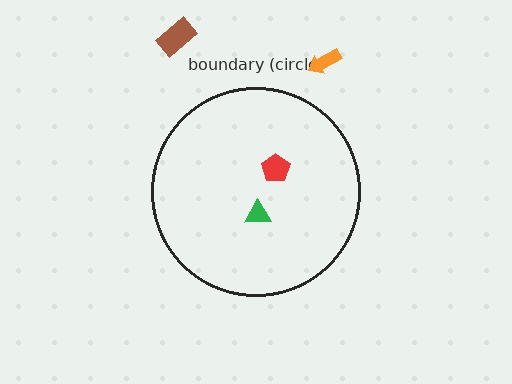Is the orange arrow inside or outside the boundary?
Outside.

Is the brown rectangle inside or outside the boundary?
Outside.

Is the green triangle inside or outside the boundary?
Inside.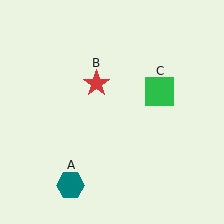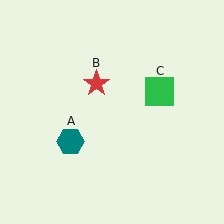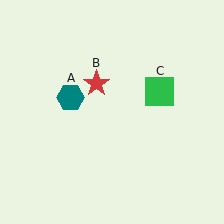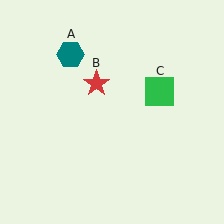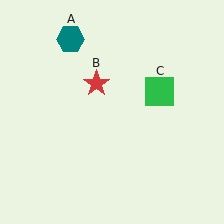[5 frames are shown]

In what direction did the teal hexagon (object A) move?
The teal hexagon (object A) moved up.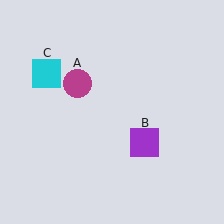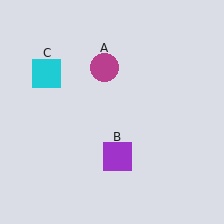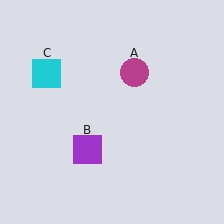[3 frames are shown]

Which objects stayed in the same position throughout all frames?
Cyan square (object C) remained stationary.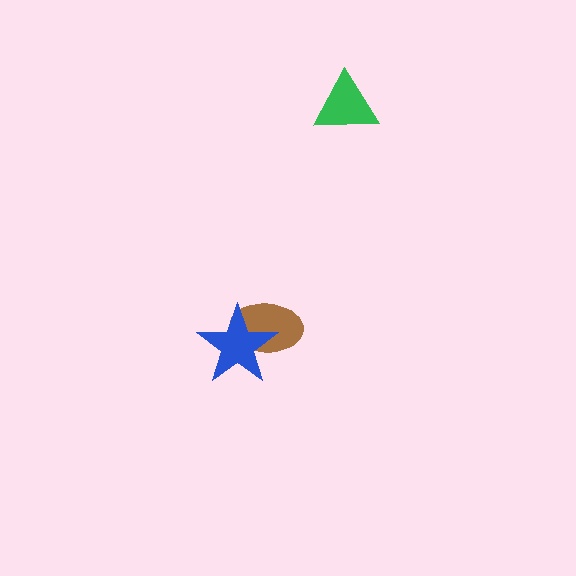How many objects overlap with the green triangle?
0 objects overlap with the green triangle.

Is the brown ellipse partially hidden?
Yes, it is partially covered by another shape.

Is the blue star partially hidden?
No, no other shape covers it.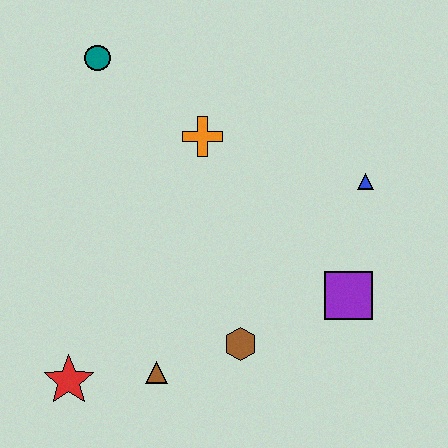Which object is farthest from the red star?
The blue triangle is farthest from the red star.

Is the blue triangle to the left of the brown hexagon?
No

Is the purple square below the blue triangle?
Yes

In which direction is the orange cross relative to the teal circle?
The orange cross is to the right of the teal circle.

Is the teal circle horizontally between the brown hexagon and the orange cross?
No